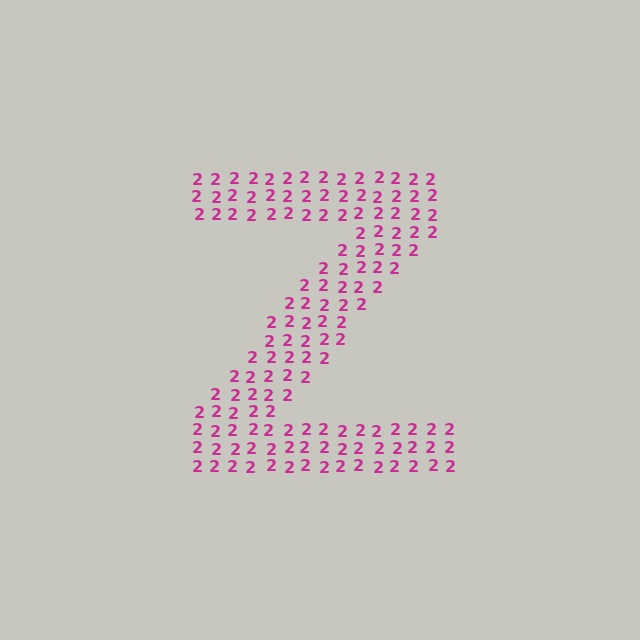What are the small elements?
The small elements are digit 2's.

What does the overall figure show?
The overall figure shows the letter Z.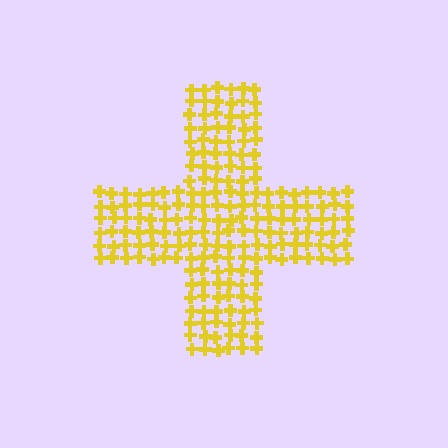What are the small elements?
The small elements are crosses.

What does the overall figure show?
The overall figure shows a cross.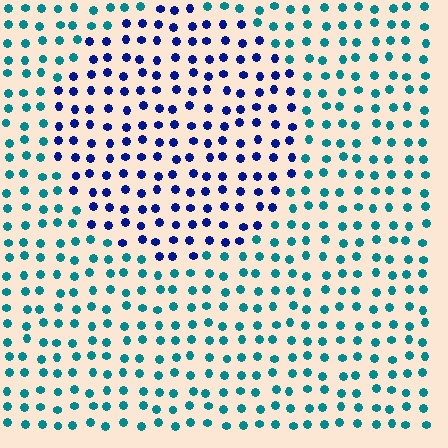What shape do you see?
I see a circle.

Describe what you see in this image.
The image is filled with small teal elements in a uniform arrangement. A circle-shaped region is visible where the elements are tinted to a slightly different hue, forming a subtle color boundary.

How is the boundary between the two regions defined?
The boundary is defined purely by a slight shift in hue (about 50 degrees). Spacing, size, and orientation are identical on both sides.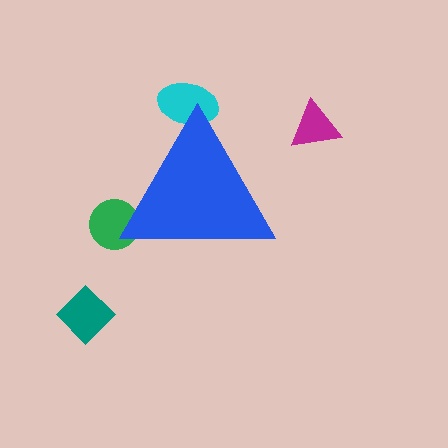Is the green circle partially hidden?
Yes, the green circle is partially hidden behind the blue triangle.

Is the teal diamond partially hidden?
No, the teal diamond is fully visible.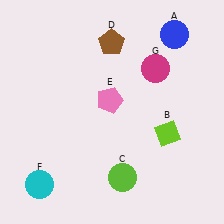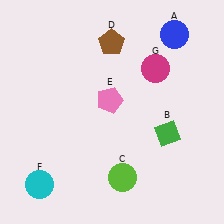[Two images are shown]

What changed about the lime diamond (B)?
In Image 1, B is lime. In Image 2, it changed to green.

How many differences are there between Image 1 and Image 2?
There is 1 difference between the two images.